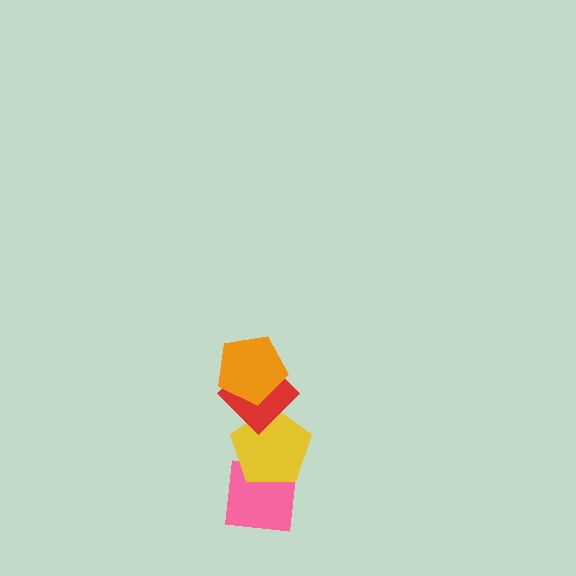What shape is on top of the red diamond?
The orange pentagon is on top of the red diamond.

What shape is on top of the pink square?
The yellow pentagon is on top of the pink square.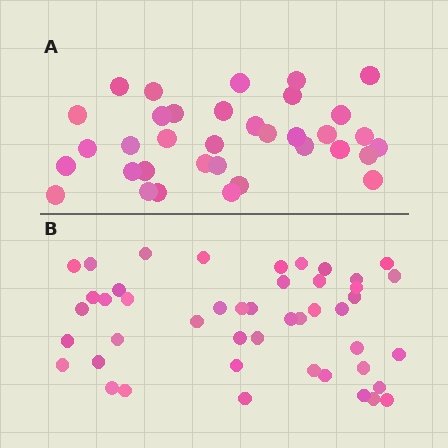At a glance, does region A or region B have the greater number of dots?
Region B (the bottom region) has more dots.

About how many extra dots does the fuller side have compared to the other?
Region B has roughly 12 or so more dots than region A.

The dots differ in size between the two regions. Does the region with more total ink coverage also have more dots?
No. Region A has more total ink coverage because its dots are larger, but region B actually contains more individual dots. Total area can be misleading — the number of items is what matters here.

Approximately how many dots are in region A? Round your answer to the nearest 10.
About 40 dots. (The exact count is 35, which rounds to 40.)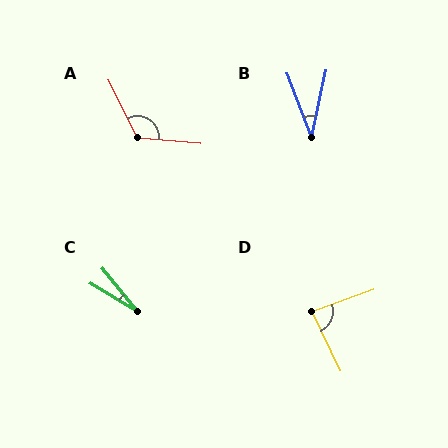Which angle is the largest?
A, at approximately 122 degrees.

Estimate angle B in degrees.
Approximately 33 degrees.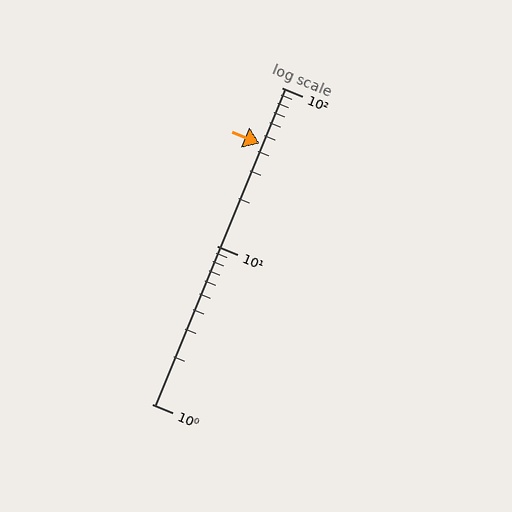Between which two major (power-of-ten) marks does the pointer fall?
The pointer is between 10 and 100.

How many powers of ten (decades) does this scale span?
The scale spans 2 decades, from 1 to 100.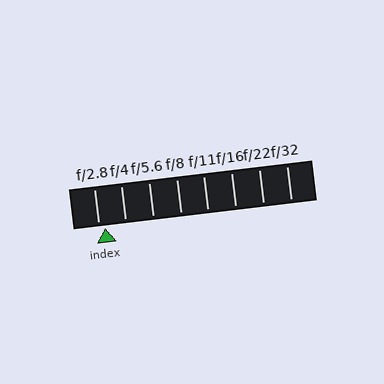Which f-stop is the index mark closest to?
The index mark is closest to f/2.8.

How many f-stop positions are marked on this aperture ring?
There are 8 f-stop positions marked.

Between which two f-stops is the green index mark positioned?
The index mark is between f/2.8 and f/4.